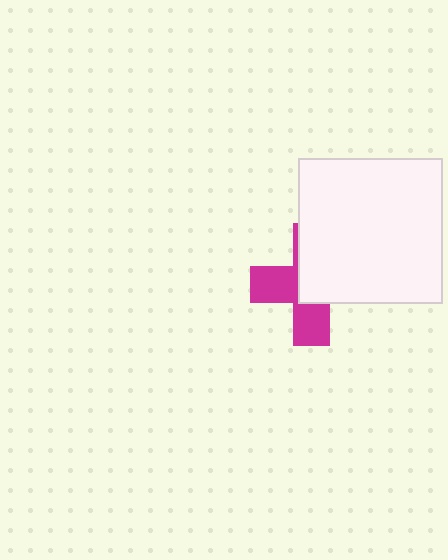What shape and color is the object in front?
The object in front is a white square.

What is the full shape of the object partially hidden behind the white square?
The partially hidden object is a magenta cross.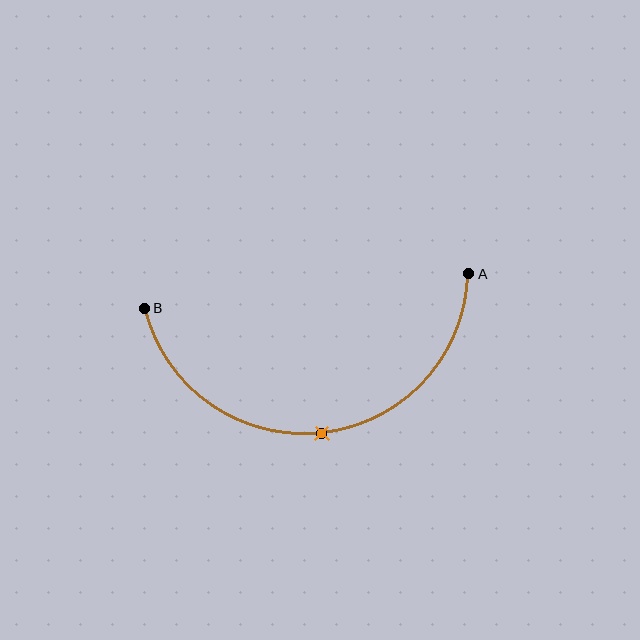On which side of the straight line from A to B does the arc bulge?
The arc bulges below the straight line connecting A and B.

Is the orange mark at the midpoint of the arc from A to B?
Yes. The orange mark lies on the arc at equal arc-length from both A and B — it is the arc midpoint.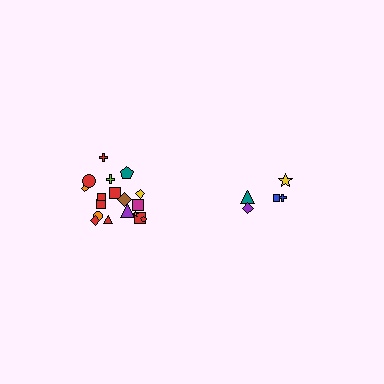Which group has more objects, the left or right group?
The left group.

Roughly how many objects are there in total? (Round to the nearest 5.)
Roughly 25 objects in total.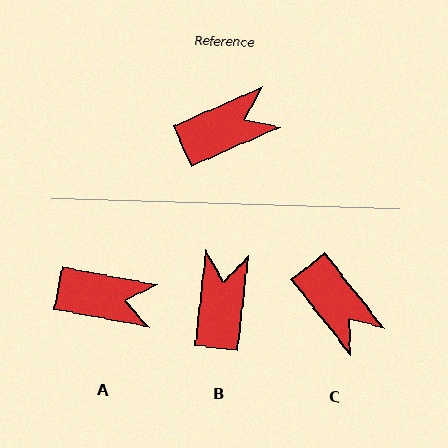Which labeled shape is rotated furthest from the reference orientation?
C, about 75 degrees away.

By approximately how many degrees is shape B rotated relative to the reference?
Approximately 59 degrees counter-clockwise.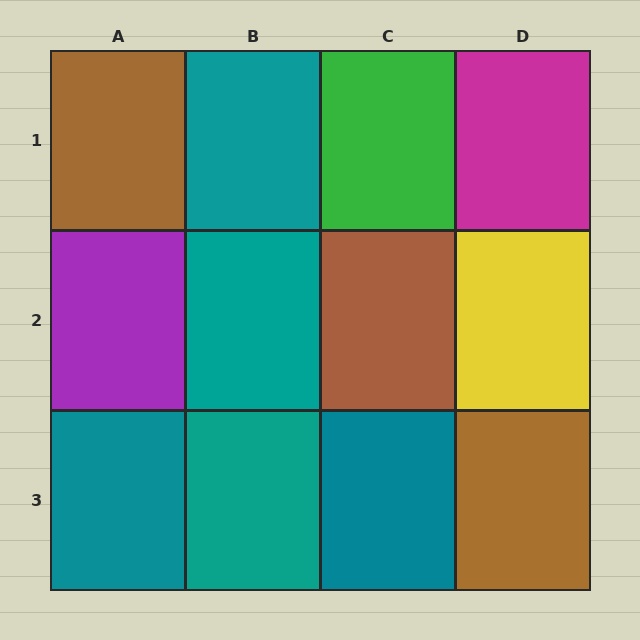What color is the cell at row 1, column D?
Magenta.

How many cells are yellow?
1 cell is yellow.